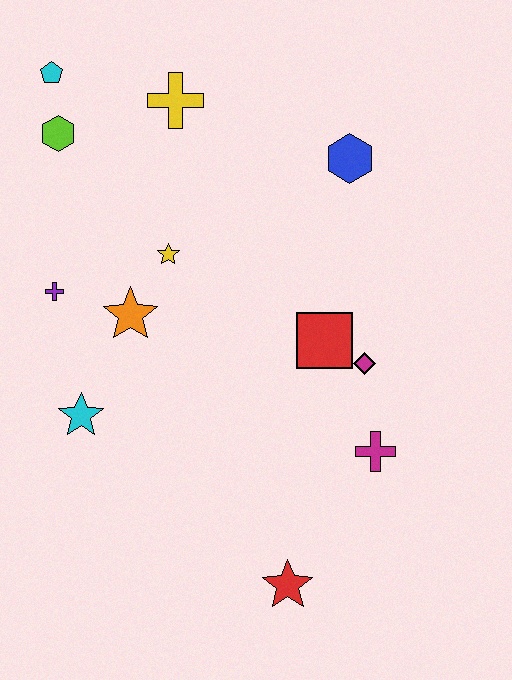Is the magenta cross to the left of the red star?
No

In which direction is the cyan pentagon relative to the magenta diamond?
The cyan pentagon is to the left of the magenta diamond.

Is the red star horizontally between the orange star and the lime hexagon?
No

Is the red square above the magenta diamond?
Yes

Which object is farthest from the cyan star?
The blue hexagon is farthest from the cyan star.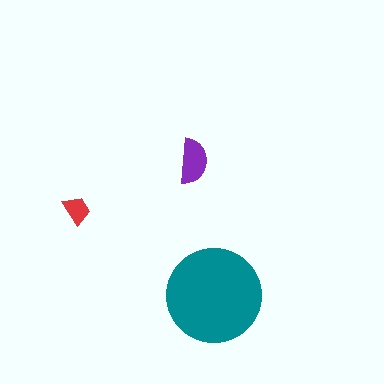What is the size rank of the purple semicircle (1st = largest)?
2nd.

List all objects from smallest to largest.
The red trapezoid, the purple semicircle, the teal circle.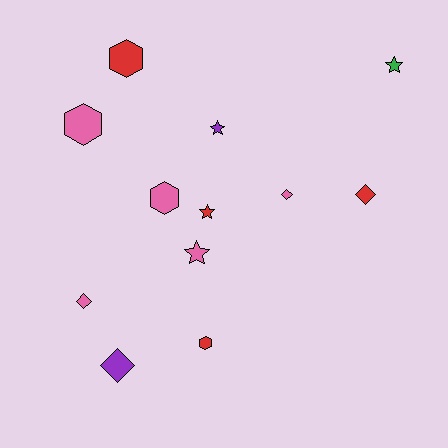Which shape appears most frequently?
Star, with 4 objects.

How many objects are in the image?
There are 12 objects.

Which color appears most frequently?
Pink, with 5 objects.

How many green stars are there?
There is 1 green star.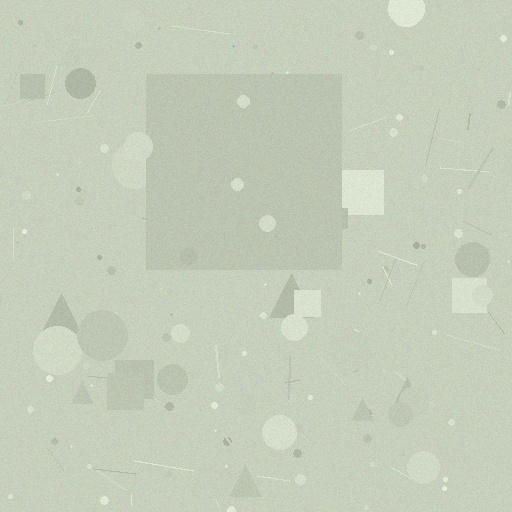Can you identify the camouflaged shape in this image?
The camouflaged shape is a square.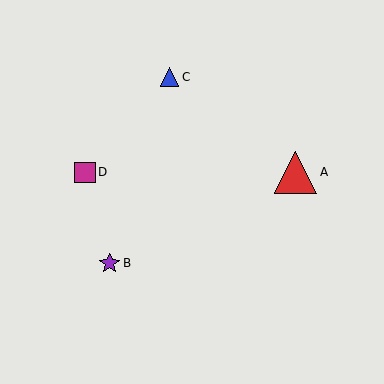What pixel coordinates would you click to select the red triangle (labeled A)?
Click at (295, 172) to select the red triangle A.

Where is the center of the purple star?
The center of the purple star is at (109, 263).